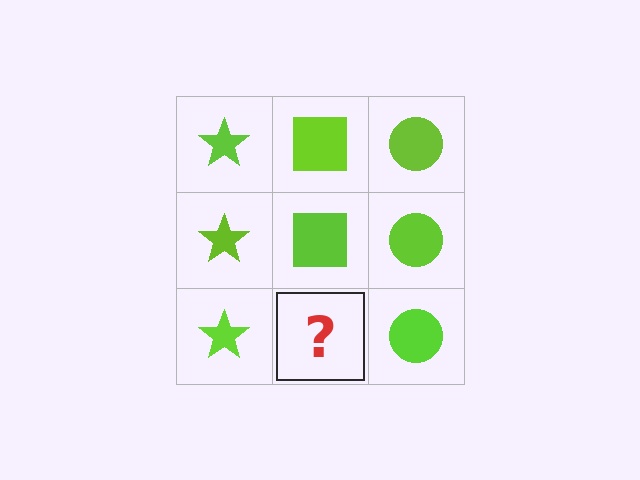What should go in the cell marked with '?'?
The missing cell should contain a lime square.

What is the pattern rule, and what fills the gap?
The rule is that each column has a consistent shape. The gap should be filled with a lime square.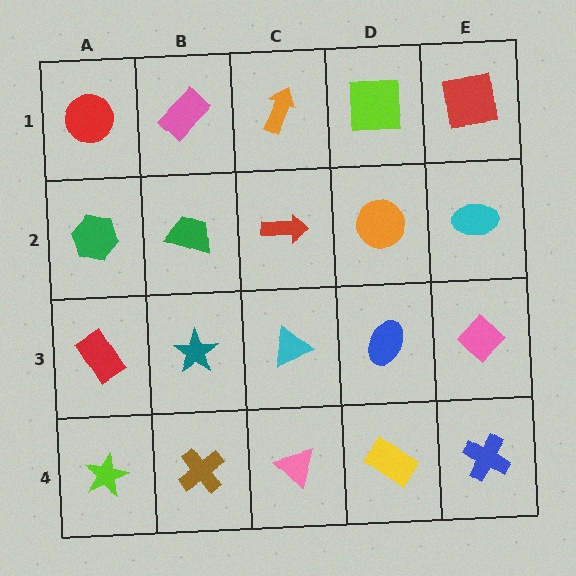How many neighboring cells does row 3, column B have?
4.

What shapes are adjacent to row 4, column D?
A blue ellipse (row 3, column D), a pink triangle (row 4, column C), a blue cross (row 4, column E).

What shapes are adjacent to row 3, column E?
A cyan ellipse (row 2, column E), a blue cross (row 4, column E), a blue ellipse (row 3, column D).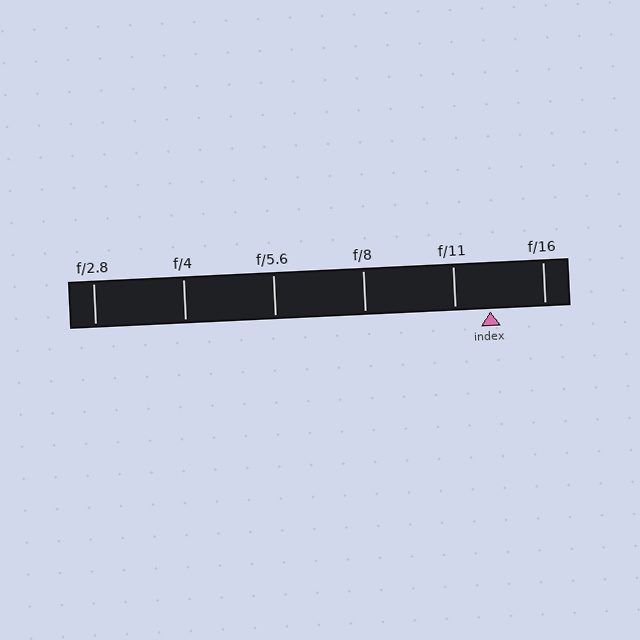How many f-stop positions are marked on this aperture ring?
There are 6 f-stop positions marked.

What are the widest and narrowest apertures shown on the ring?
The widest aperture shown is f/2.8 and the narrowest is f/16.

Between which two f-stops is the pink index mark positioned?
The index mark is between f/11 and f/16.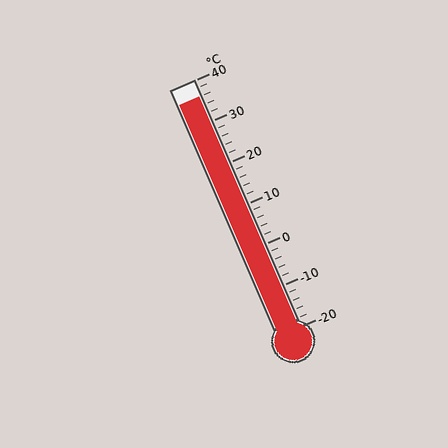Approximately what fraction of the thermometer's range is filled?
The thermometer is filled to approximately 95% of its range.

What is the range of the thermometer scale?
The thermometer scale ranges from -20°C to 40°C.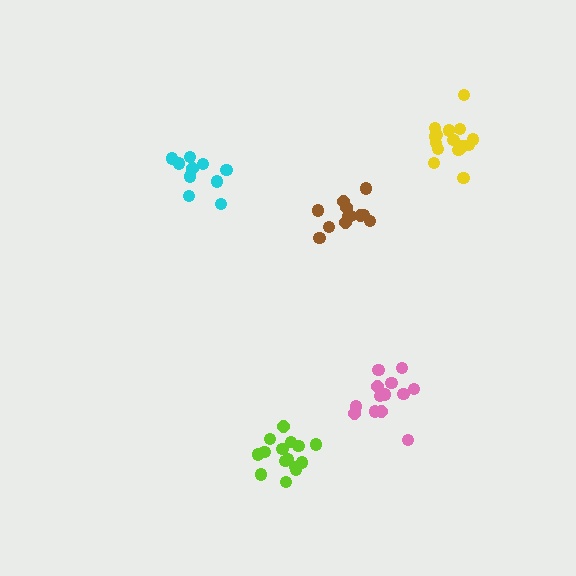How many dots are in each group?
Group 1: 15 dots, Group 2: 10 dots, Group 3: 15 dots, Group 4: 13 dots, Group 5: 12 dots (65 total).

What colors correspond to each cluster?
The clusters are colored: yellow, cyan, lime, pink, brown.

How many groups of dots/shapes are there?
There are 5 groups.